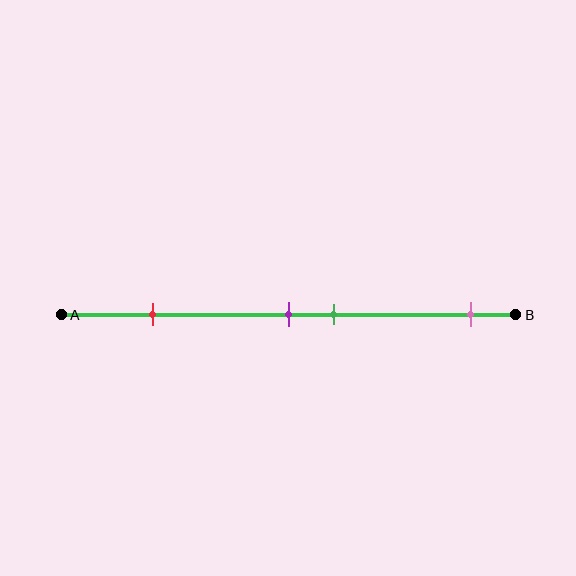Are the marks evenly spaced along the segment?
No, the marks are not evenly spaced.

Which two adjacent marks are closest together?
The purple and green marks are the closest adjacent pair.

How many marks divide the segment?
There are 4 marks dividing the segment.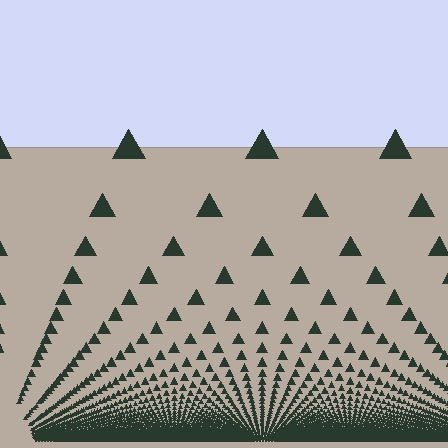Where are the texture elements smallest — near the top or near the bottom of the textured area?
Near the bottom.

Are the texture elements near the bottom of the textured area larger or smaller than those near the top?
Smaller. The gradient is inverted — elements near the bottom are smaller and denser.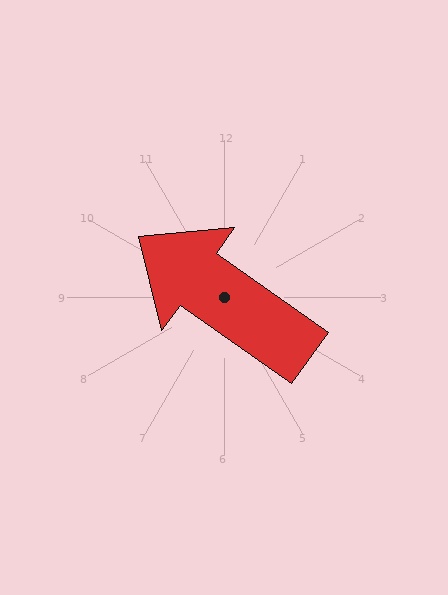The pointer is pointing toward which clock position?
Roughly 10 o'clock.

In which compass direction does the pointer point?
Northwest.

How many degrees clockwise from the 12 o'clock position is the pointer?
Approximately 305 degrees.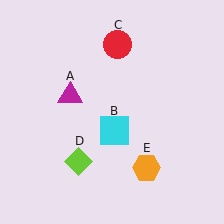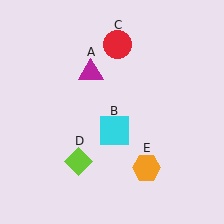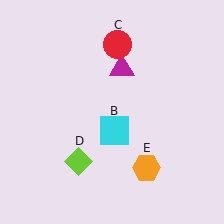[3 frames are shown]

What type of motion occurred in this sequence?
The magenta triangle (object A) rotated clockwise around the center of the scene.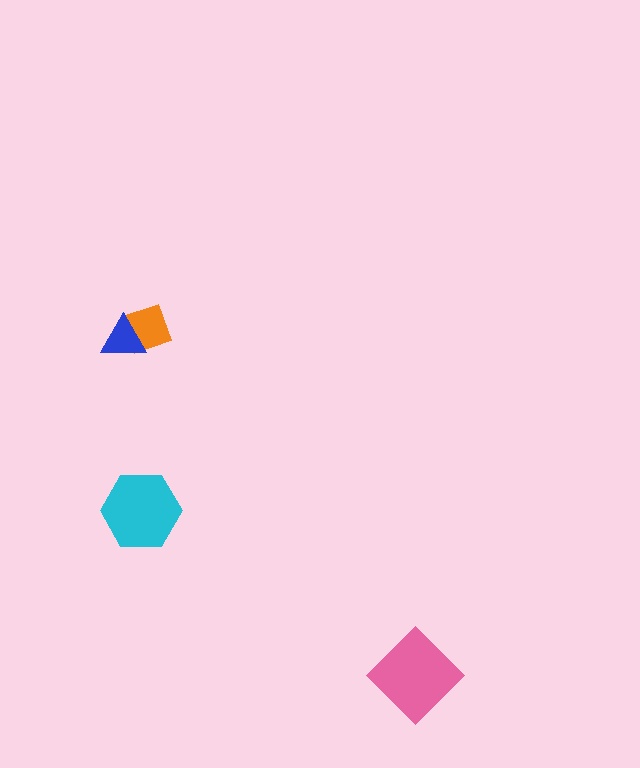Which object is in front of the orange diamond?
The blue triangle is in front of the orange diamond.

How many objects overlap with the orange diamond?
1 object overlaps with the orange diamond.